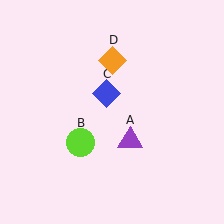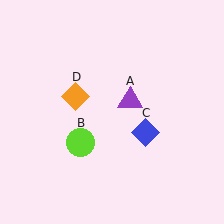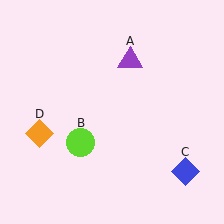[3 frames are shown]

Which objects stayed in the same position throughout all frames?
Lime circle (object B) remained stationary.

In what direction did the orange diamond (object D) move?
The orange diamond (object D) moved down and to the left.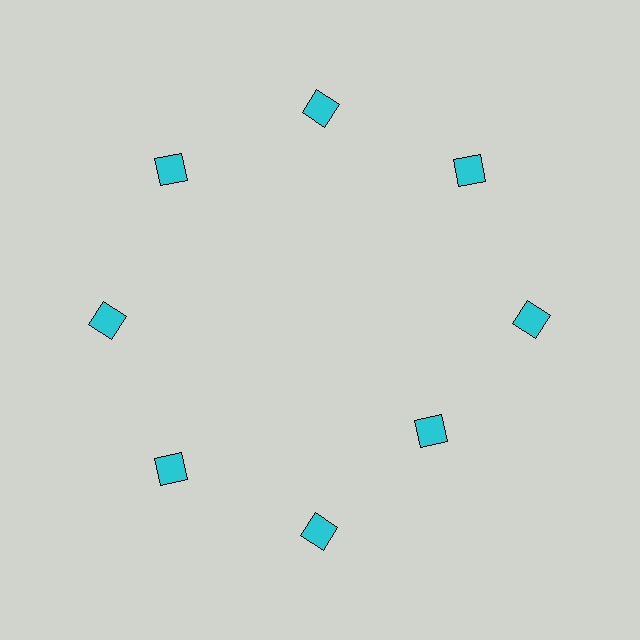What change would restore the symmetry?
The symmetry would be restored by moving it outward, back onto the ring so that all 8 diamonds sit at equal angles and equal distance from the center.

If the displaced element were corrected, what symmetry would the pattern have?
It would have 8-fold rotational symmetry — the pattern would map onto itself every 45 degrees.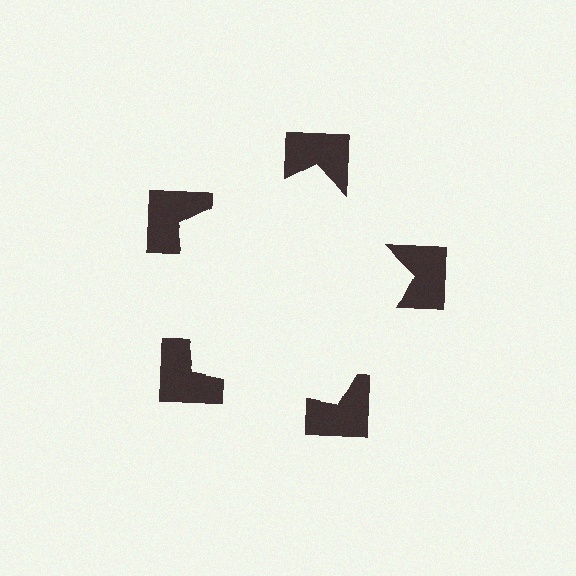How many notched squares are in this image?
There are 5 — one at each vertex of the illusory pentagon.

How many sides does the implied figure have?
5 sides.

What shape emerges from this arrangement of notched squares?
An illusory pentagon — its edges are inferred from the aligned wedge cuts in the notched squares, not physically drawn.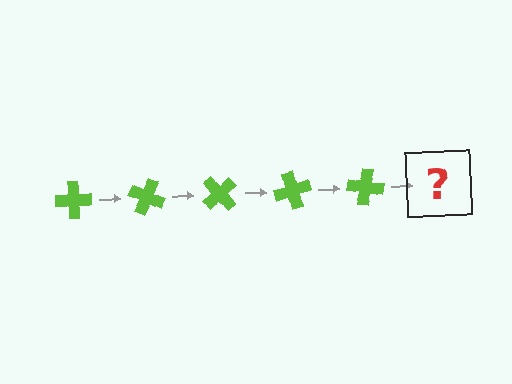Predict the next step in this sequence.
The next step is a lime cross rotated 125 degrees.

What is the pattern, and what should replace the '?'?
The pattern is that the cross rotates 25 degrees each step. The '?' should be a lime cross rotated 125 degrees.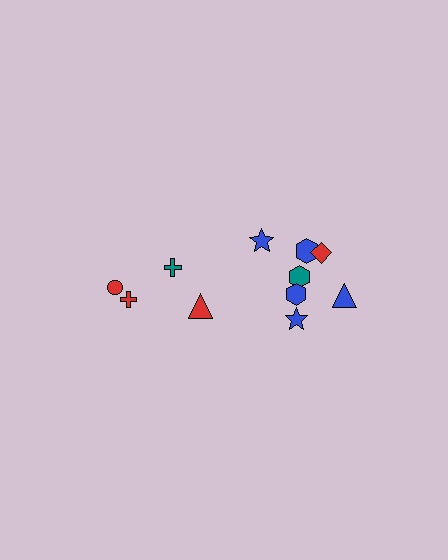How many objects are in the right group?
There are 7 objects.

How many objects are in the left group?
There are 4 objects.